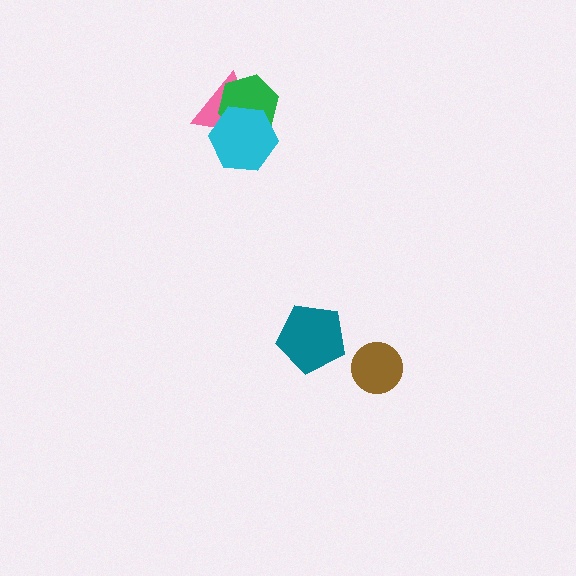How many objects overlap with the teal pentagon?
0 objects overlap with the teal pentagon.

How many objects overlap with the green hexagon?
2 objects overlap with the green hexagon.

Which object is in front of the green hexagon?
The cyan hexagon is in front of the green hexagon.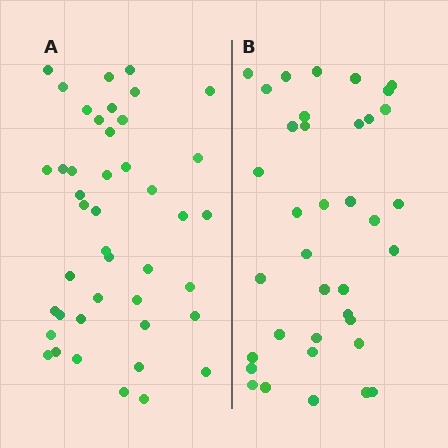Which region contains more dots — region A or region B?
Region A (the left region) has more dots.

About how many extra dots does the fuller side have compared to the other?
Region A has about 6 more dots than region B.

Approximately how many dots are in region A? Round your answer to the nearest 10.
About 40 dots. (The exact count is 43, which rounds to 40.)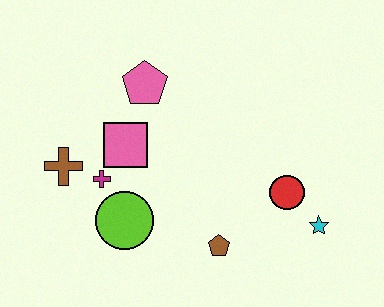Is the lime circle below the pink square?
Yes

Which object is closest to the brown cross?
The magenta cross is closest to the brown cross.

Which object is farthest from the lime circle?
The cyan star is farthest from the lime circle.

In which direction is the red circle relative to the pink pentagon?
The red circle is to the right of the pink pentagon.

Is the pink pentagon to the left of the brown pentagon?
Yes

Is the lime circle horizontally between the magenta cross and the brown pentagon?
Yes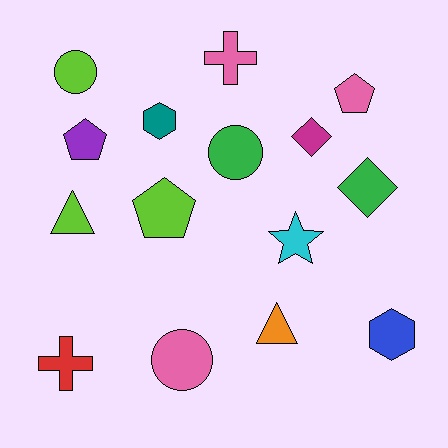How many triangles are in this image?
There are 2 triangles.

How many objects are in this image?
There are 15 objects.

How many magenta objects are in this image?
There is 1 magenta object.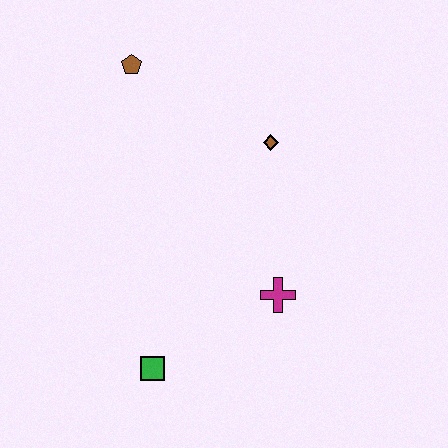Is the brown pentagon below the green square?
No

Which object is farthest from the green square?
The brown pentagon is farthest from the green square.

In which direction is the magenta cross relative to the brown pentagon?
The magenta cross is below the brown pentagon.